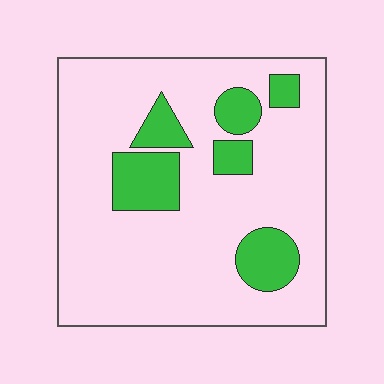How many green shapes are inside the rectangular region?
6.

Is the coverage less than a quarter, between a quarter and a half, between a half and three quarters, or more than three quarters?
Less than a quarter.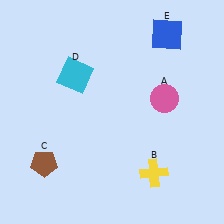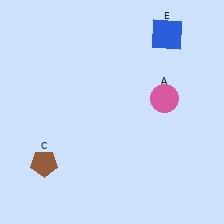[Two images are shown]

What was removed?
The cyan square (D), the yellow cross (B) were removed in Image 2.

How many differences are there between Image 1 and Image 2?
There are 2 differences between the two images.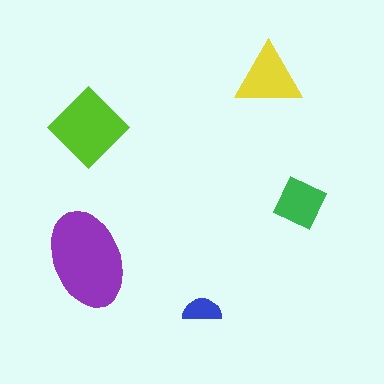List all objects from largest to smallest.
The purple ellipse, the lime diamond, the yellow triangle, the green square, the blue semicircle.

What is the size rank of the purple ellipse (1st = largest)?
1st.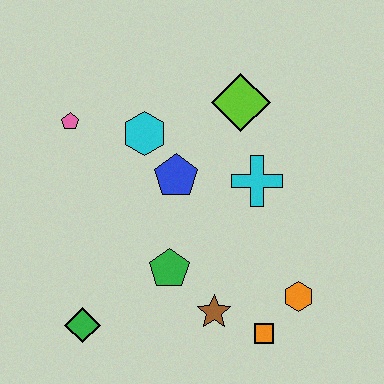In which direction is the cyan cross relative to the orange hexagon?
The cyan cross is above the orange hexagon.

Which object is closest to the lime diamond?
The cyan cross is closest to the lime diamond.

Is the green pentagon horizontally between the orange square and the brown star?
No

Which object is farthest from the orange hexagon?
The pink pentagon is farthest from the orange hexagon.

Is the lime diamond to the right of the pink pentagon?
Yes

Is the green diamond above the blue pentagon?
No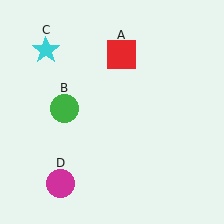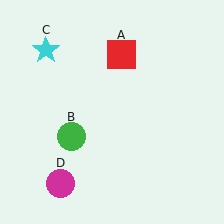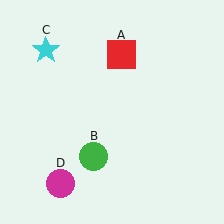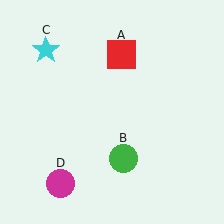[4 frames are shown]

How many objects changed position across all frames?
1 object changed position: green circle (object B).